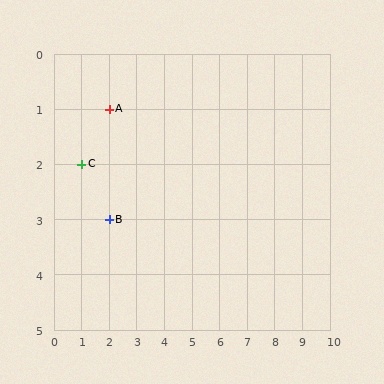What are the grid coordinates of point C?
Point C is at grid coordinates (1, 2).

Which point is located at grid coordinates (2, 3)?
Point B is at (2, 3).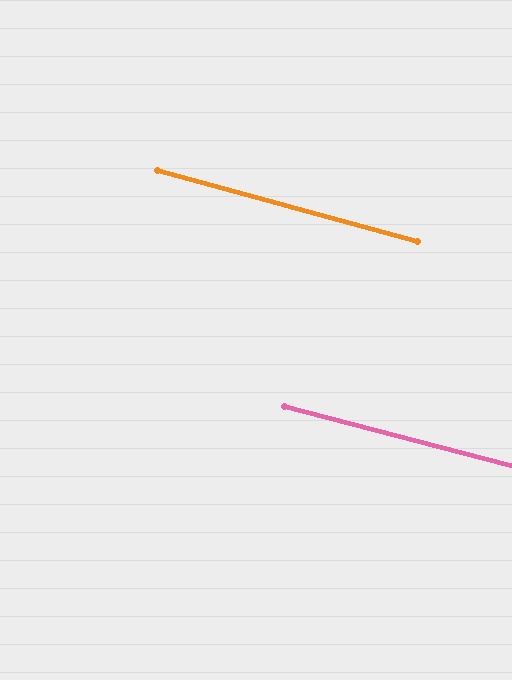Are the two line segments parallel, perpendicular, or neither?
Parallel — their directions differ by only 0.7°.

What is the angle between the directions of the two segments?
Approximately 1 degree.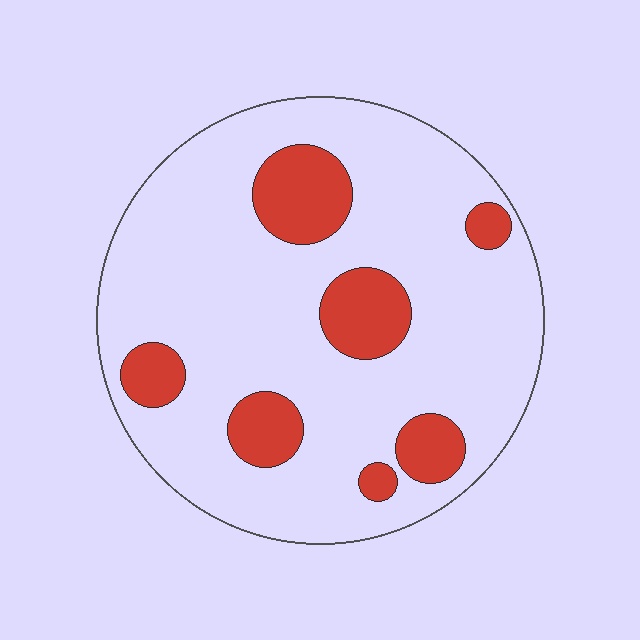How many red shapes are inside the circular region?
7.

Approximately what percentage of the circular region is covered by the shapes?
Approximately 20%.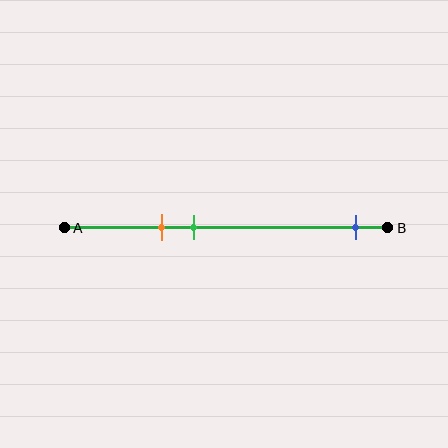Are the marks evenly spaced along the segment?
No, the marks are not evenly spaced.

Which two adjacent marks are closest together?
The orange and green marks are the closest adjacent pair.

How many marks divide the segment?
There are 3 marks dividing the segment.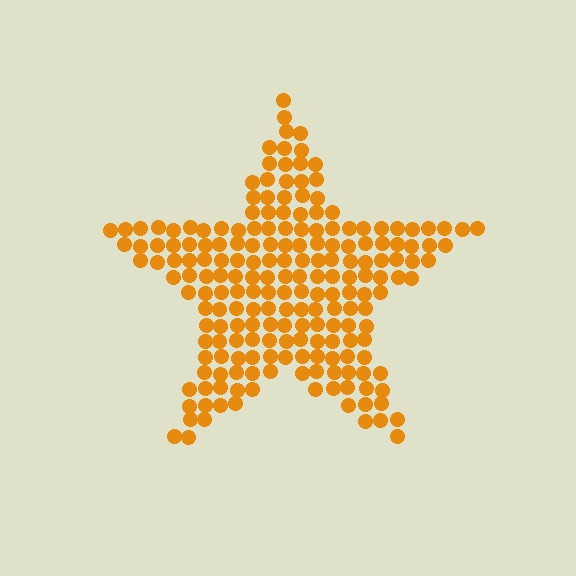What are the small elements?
The small elements are circles.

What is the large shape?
The large shape is a star.